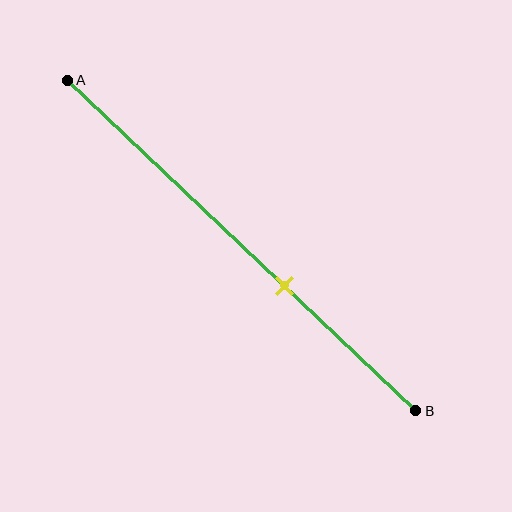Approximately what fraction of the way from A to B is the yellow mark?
The yellow mark is approximately 60% of the way from A to B.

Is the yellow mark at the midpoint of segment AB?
No, the mark is at about 60% from A, not at the 50% midpoint.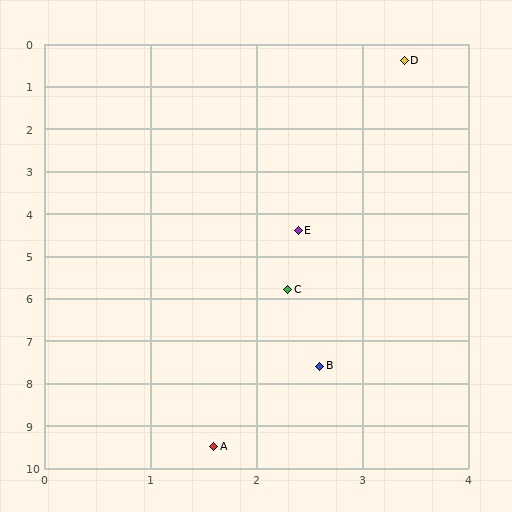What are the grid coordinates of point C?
Point C is at approximately (2.3, 5.8).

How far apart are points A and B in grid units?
Points A and B are about 2.1 grid units apart.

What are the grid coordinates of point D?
Point D is at approximately (3.4, 0.4).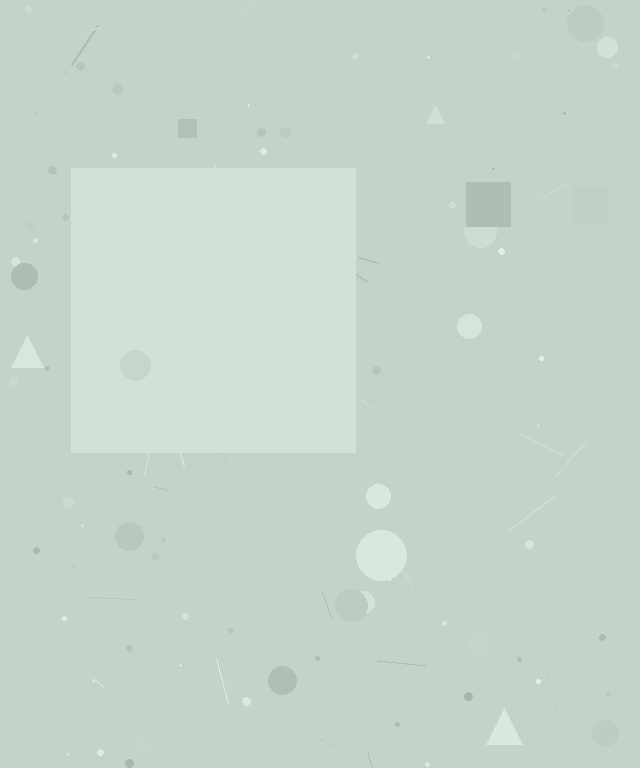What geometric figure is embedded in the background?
A square is embedded in the background.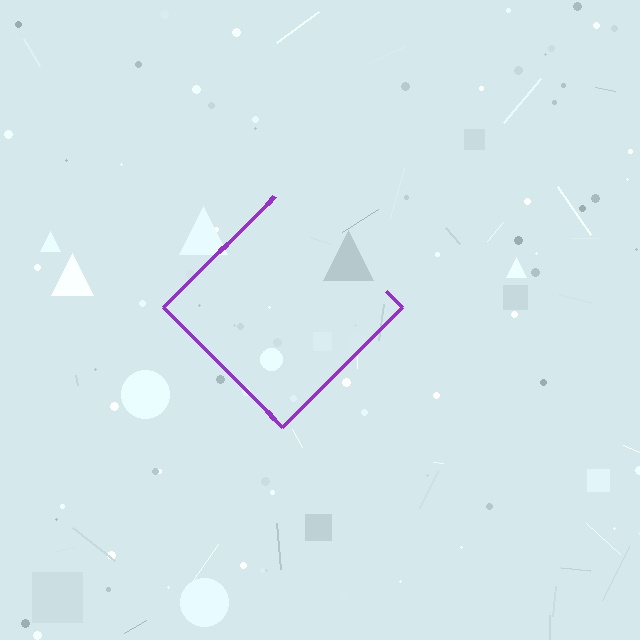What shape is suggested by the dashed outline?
The dashed outline suggests a diamond.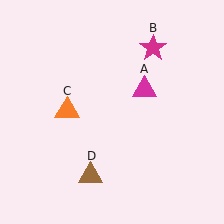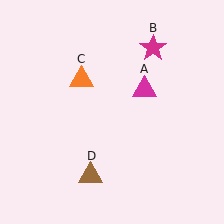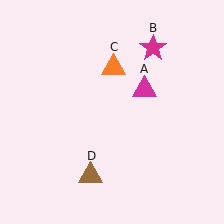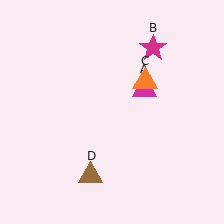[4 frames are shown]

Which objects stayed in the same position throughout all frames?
Magenta triangle (object A) and magenta star (object B) and brown triangle (object D) remained stationary.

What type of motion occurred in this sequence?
The orange triangle (object C) rotated clockwise around the center of the scene.